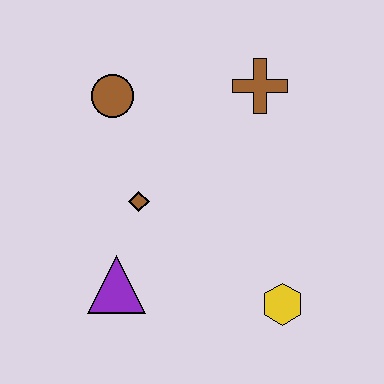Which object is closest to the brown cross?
The brown circle is closest to the brown cross.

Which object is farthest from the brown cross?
The purple triangle is farthest from the brown cross.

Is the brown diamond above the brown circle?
No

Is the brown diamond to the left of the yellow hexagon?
Yes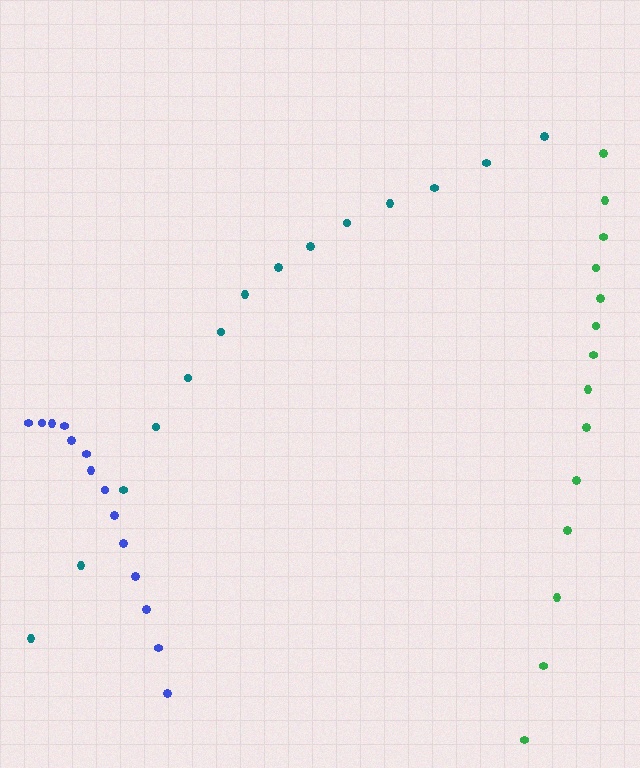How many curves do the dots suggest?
There are 3 distinct paths.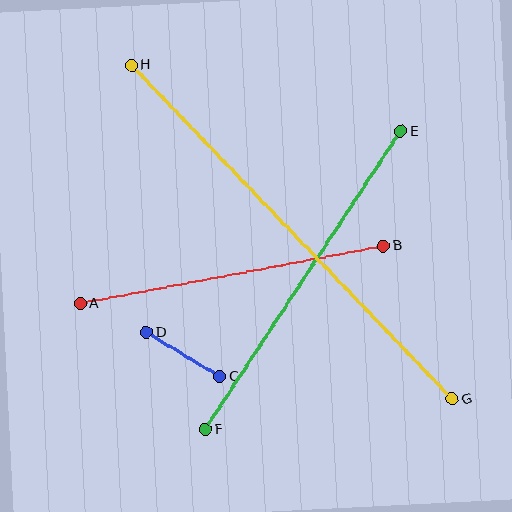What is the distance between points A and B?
The distance is approximately 309 pixels.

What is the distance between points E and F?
The distance is approximately 356 pixels.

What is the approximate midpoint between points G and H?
The midpoint is at approximately (292, 232) pixels.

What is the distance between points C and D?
The distance is approximately 86 pixels.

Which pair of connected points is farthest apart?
Points G and H are farthest apart.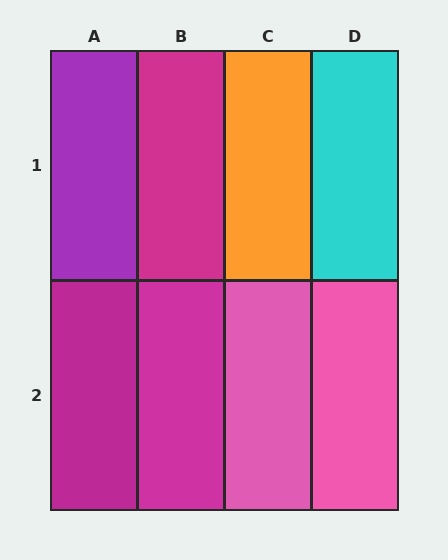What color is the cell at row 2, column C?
Pink.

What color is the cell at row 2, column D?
Pink.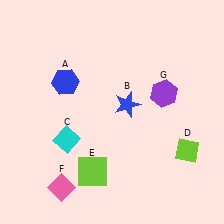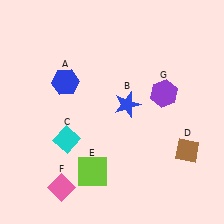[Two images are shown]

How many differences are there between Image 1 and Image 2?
There is 1 difference between the two images.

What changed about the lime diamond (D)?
In Image 1, D is lime. In Image 2, it changed to brown.